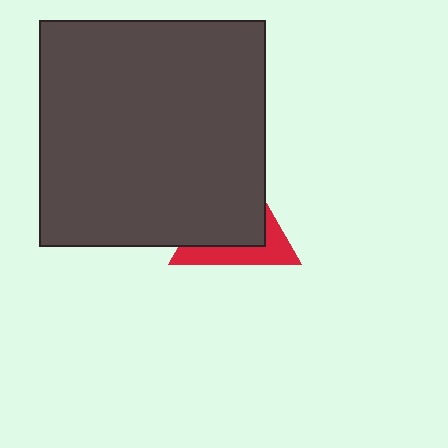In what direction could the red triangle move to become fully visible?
The red triangle could move toward the lower-right. That would shift it out from behind the dark gray square entirely.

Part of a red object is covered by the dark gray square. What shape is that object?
It is a triangle.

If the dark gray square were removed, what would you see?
You would see the complete red triangle.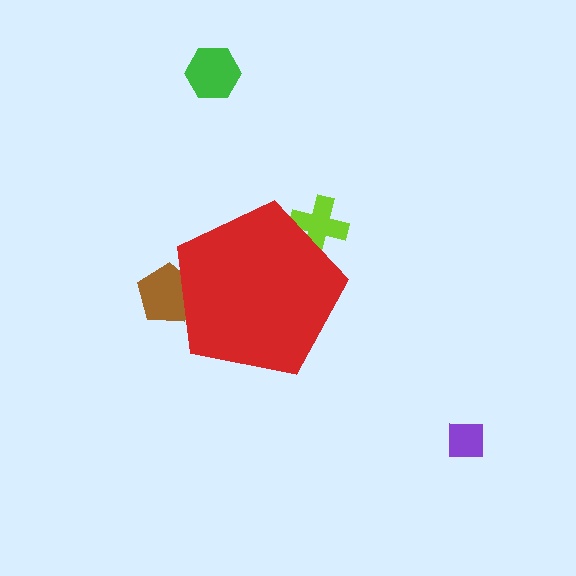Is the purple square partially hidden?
No, the purple square is fully visible.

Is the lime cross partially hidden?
Yes, the lime cross is partially hidden behind the red pentagon.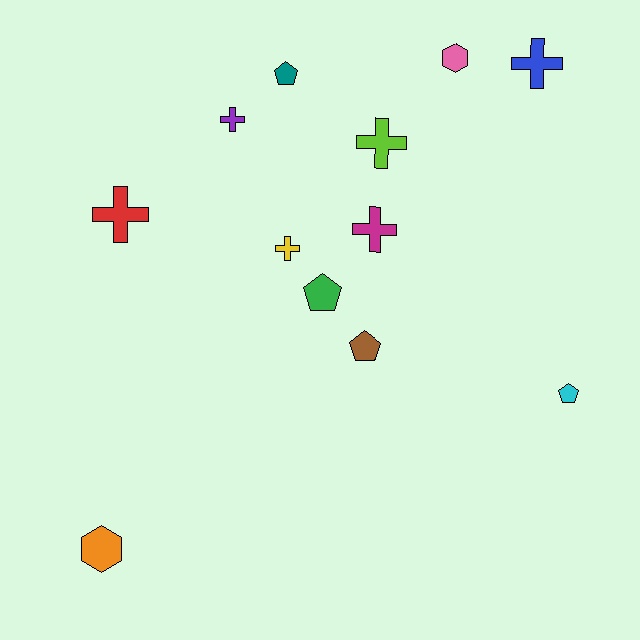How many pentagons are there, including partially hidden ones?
There are 4 pentagons.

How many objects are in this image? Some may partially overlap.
There are 12 objects.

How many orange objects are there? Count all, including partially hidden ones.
There is 1 orange object.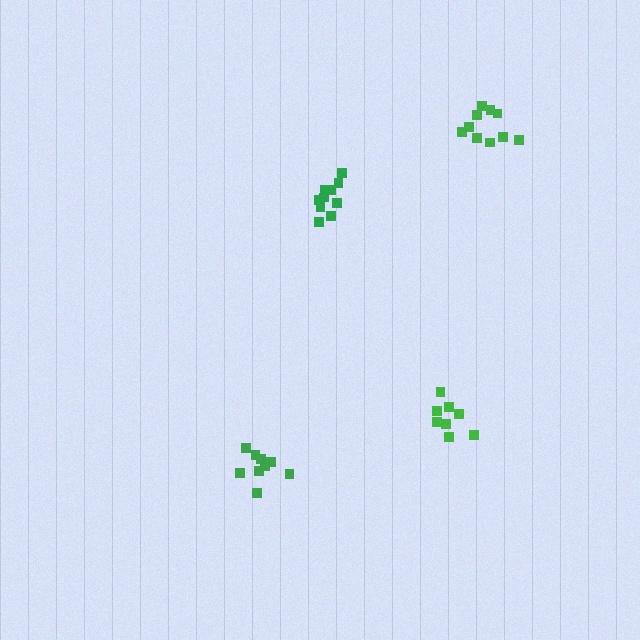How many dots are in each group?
Group 1: 8 dots, Group 2: 9 dots, Group 3: 10 dots, Group 4: 10 dots (37 total).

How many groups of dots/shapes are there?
There are 4 groups.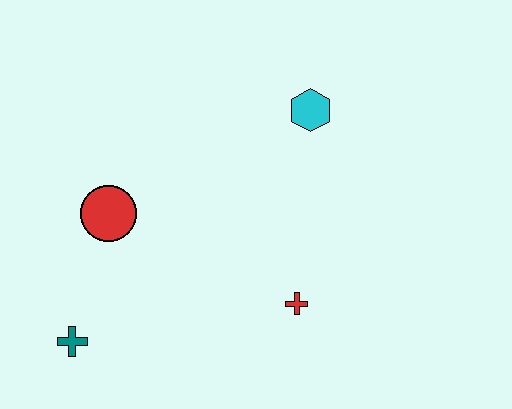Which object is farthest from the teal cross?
The cyan hexagon is farthest from the teal cross.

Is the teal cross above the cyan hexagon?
No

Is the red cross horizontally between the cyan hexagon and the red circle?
Yes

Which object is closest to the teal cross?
The red circle is closest to the teal cross.